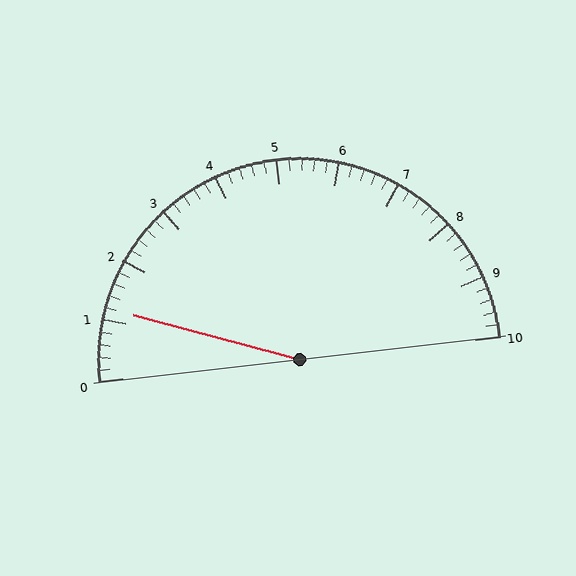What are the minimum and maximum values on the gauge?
The gauge ranges from 0 to 10.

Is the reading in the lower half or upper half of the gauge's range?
The reading is in the lower half of the range (0 to 10).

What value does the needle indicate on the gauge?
The needle indicates approximately 1.2.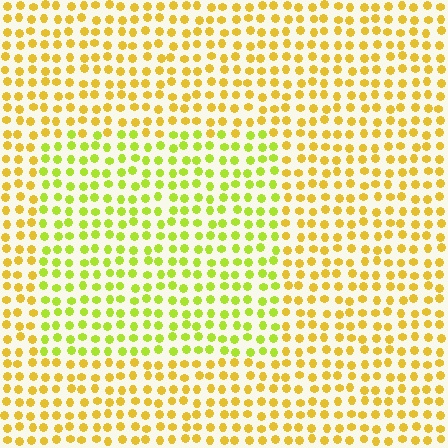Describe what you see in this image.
The image is filled with small yellow elements in a uniform arrangement. A rectangle-shaped region is visible where the elements are tinted to a slightly different hue, forming a subtle color boundary.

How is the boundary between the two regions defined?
The boundary is defined purely by a slight shift in hue (about 32 degrees). Spacing, size, and orientation are identical on both sides.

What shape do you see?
I see a rectangle.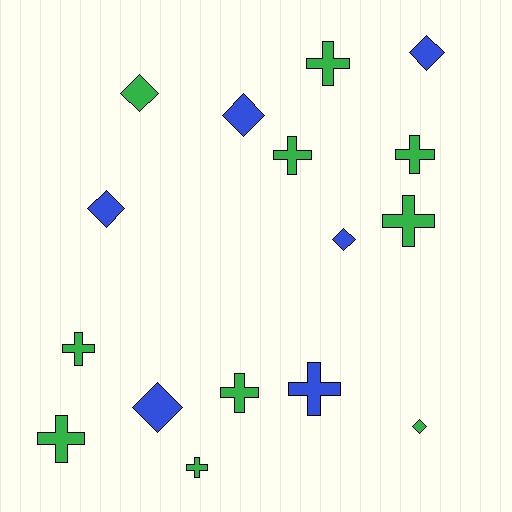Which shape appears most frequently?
Cross, with 9 objects.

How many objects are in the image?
There are 16 objects.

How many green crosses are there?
There are 8 green crosses.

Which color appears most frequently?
Green, with 10 objects.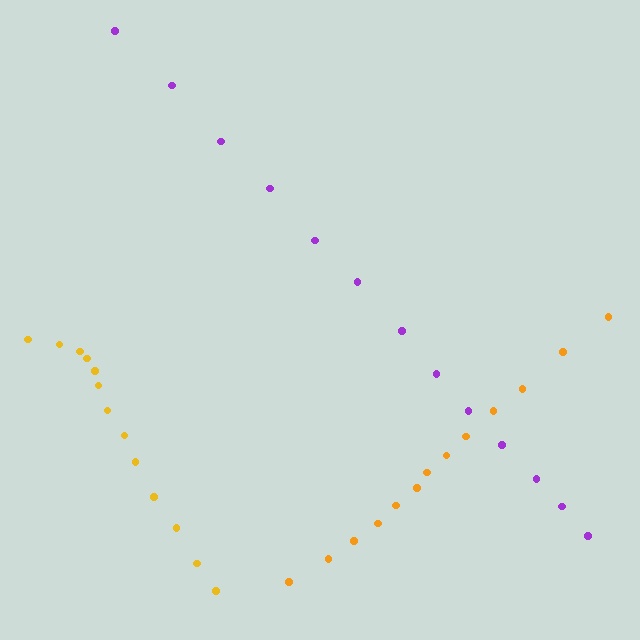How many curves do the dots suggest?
There are 3 distinct paths.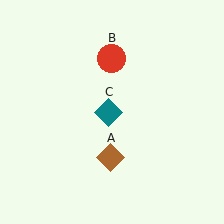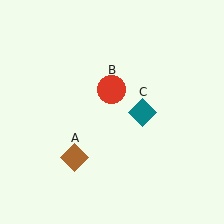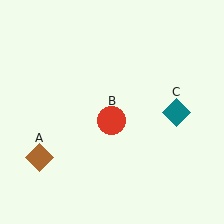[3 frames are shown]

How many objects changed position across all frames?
3 objects changed position: brown diamond (object A), red circle (object B), teal diamond (object C).